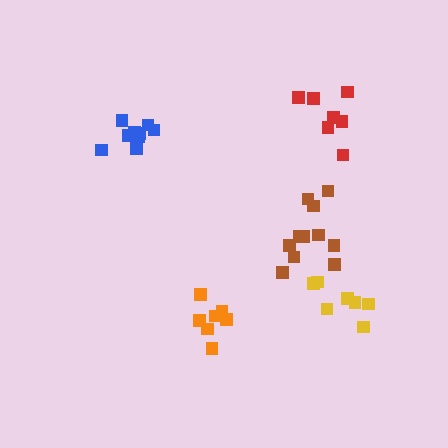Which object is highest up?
The red cluster is topmost.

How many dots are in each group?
Group 1: 11 dots, Group 2: 7 dots, Group 3: 7 dots, Group 4: 7 dots, Group 5: 9 dots (41 total).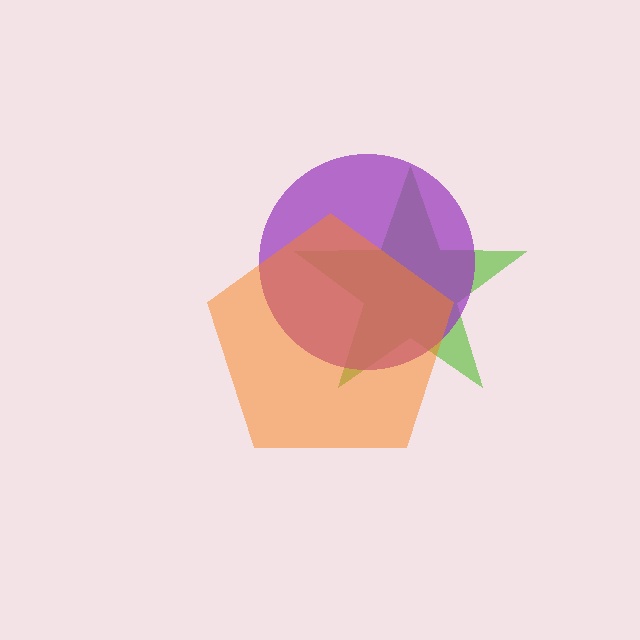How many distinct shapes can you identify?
There are 3 distinct shapes: a lime star, a purple circle, an orange pentagon.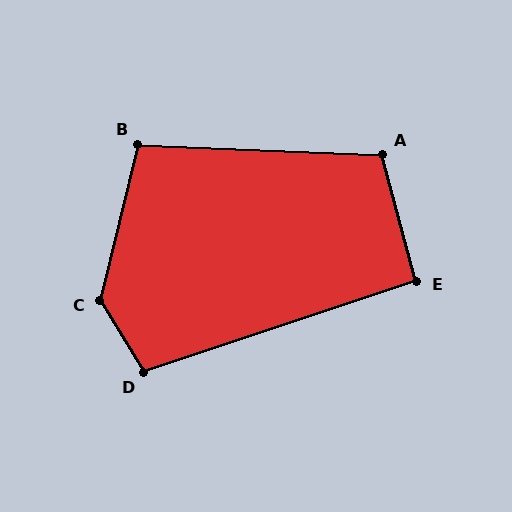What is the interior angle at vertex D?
Approximately 102 degrees (obtuse).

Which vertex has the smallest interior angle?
E, at approximately 94 degrees.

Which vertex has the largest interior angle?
C, at approximately 135 degrees.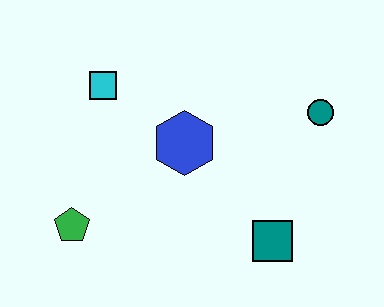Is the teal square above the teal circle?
No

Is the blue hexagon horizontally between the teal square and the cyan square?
Yes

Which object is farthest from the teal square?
The cyan square is farthest from the teal square.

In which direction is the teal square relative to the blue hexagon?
The teal square is below the blue hexagon.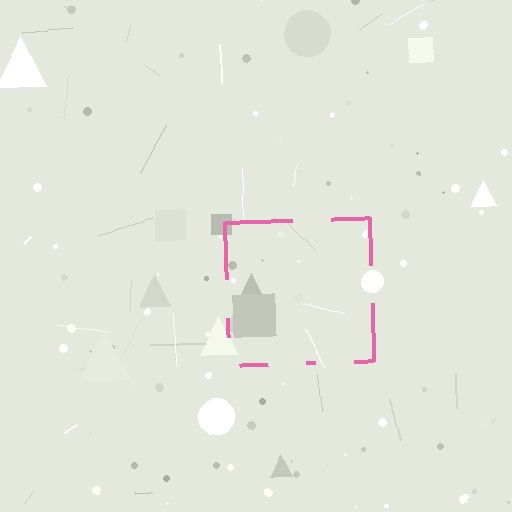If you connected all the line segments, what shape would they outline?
They would outline a square.